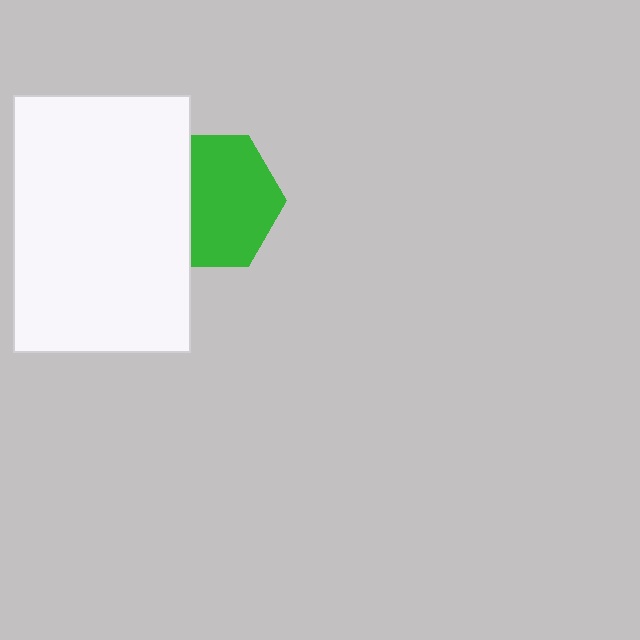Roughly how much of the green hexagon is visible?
Most of it is visible (roughly 67%).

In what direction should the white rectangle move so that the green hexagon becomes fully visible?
The white rectangle should move left. That is the shortest direction to clear the overlap and leave the green hexagon fully visible.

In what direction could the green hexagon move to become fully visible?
The green hexagon could move right. That would shift it out from behind the white rectangle entirely.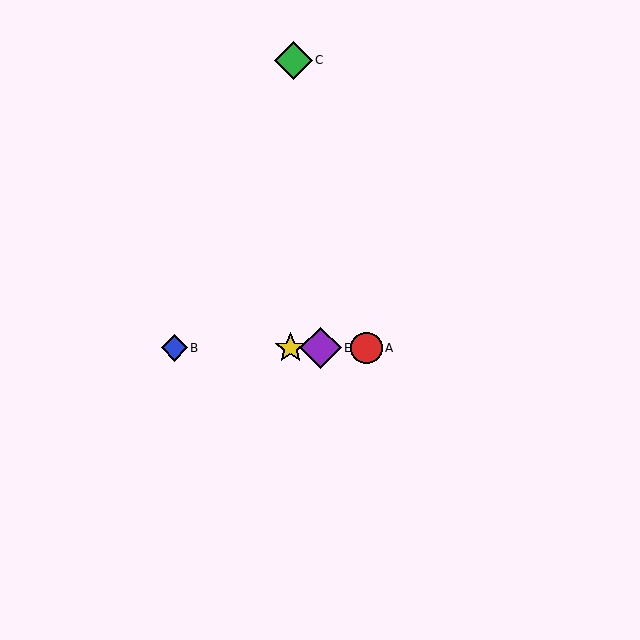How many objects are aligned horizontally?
4 objects (A, B, D, E) are aligned horizontally.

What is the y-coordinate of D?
Object D is at y≈348.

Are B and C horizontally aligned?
No, B is at y≈348 and C is at y≈60.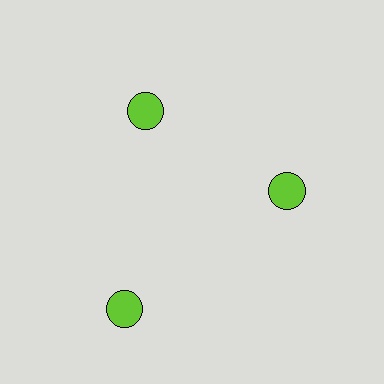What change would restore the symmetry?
The symmetry would be restored by moving it inward, back onto the ring so that all 3 circles sit at equal angles and equal distance from the center.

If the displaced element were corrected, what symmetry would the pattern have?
It would have 3-fold rotational symmetry — the pattern would map onto itself every 120 degrees.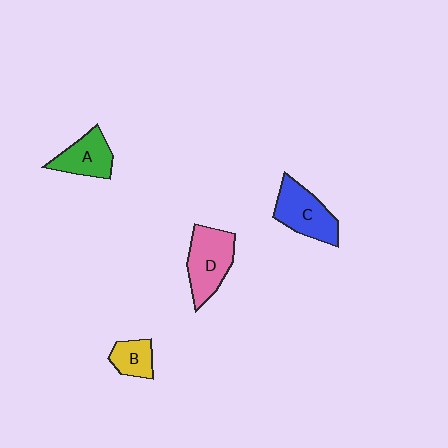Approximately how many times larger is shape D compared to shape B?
Approximately 2.0 times.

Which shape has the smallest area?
Shape B (yellow).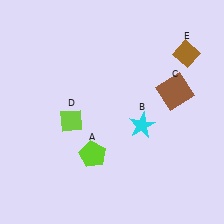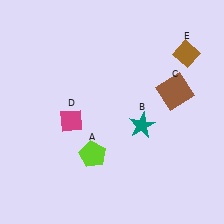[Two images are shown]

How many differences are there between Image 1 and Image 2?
There are 2 differences between the two images.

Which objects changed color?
B changed from cyan to teal. D changed from lime to magenta.